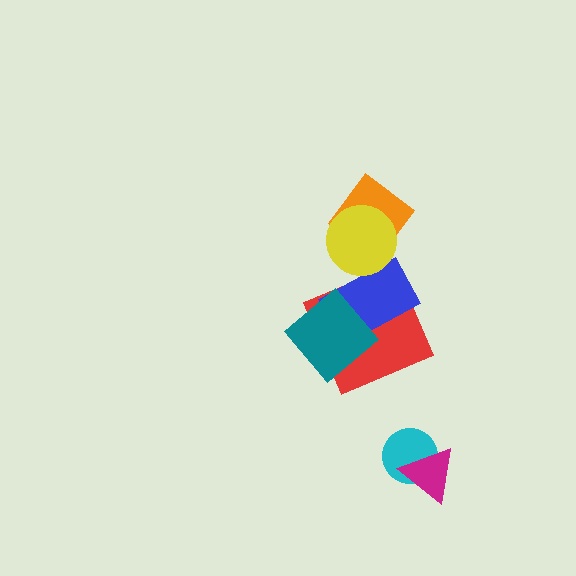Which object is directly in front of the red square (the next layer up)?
The blue rectangle is directly in front of the red square.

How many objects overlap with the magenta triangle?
1 object overlaps with the magenta triangle.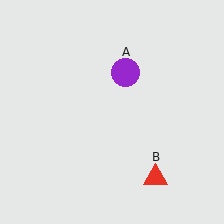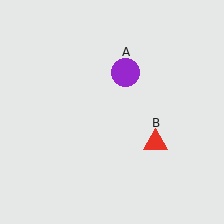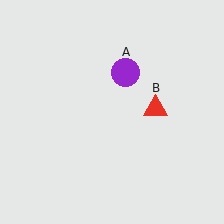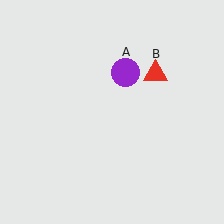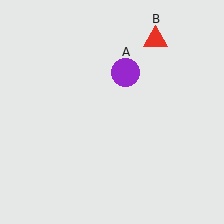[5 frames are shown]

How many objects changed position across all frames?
1 object changed position: red triangle (object B).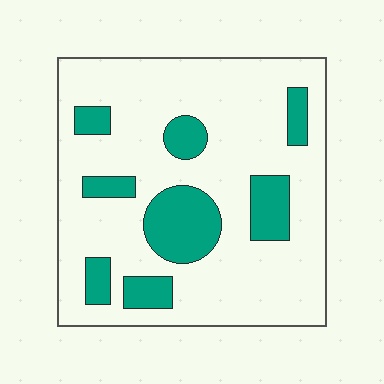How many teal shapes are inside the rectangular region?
8.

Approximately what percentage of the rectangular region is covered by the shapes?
Approximately 20%.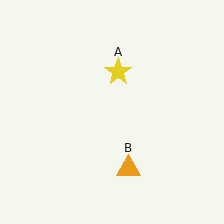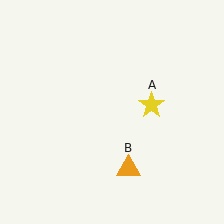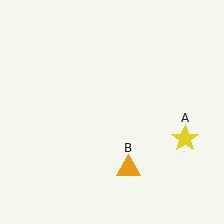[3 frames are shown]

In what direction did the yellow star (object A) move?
The yellow star (object A) moved down and to the right.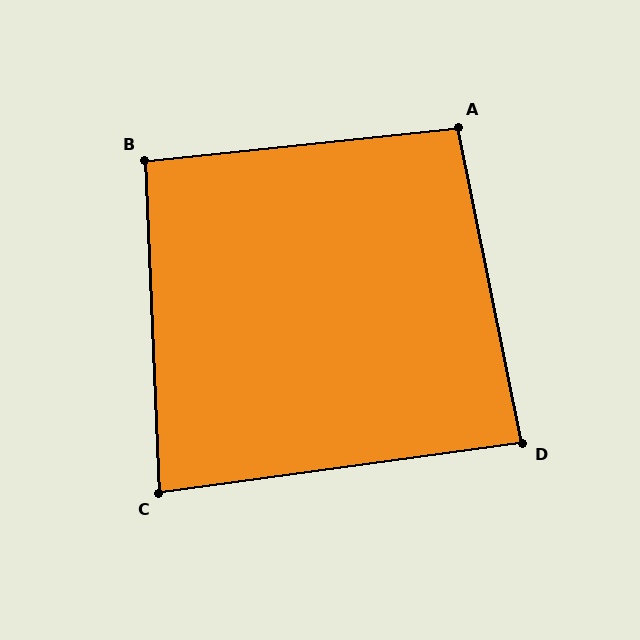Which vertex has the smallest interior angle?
C, at approximately 85 degrees.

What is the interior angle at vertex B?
Approximately 94 degrees (approximately right).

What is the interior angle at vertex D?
Approximately 86 degrees (approximately right).